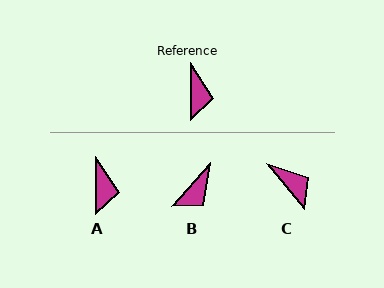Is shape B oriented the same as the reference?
No, it is off by about 42 degrees.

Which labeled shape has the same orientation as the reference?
A.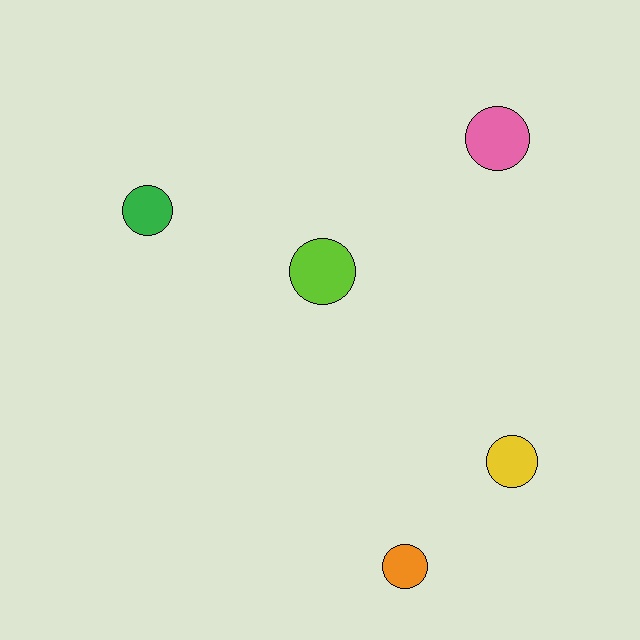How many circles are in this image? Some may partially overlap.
There are 5 circles.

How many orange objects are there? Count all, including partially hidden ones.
There is 1 orange object.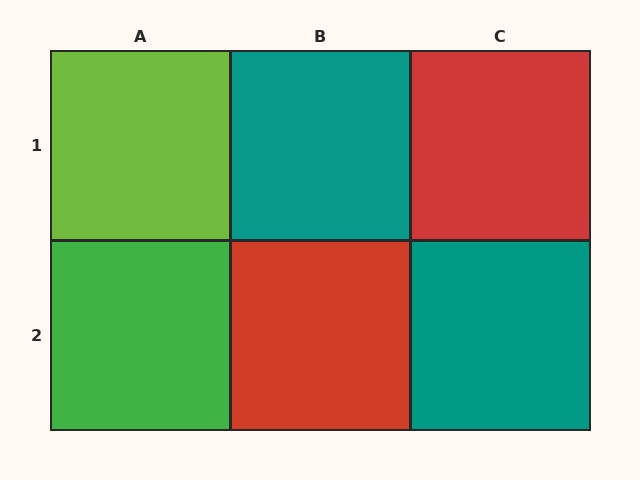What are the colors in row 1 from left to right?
Lime, teal, red.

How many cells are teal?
2 cells are teal.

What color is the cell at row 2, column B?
Red.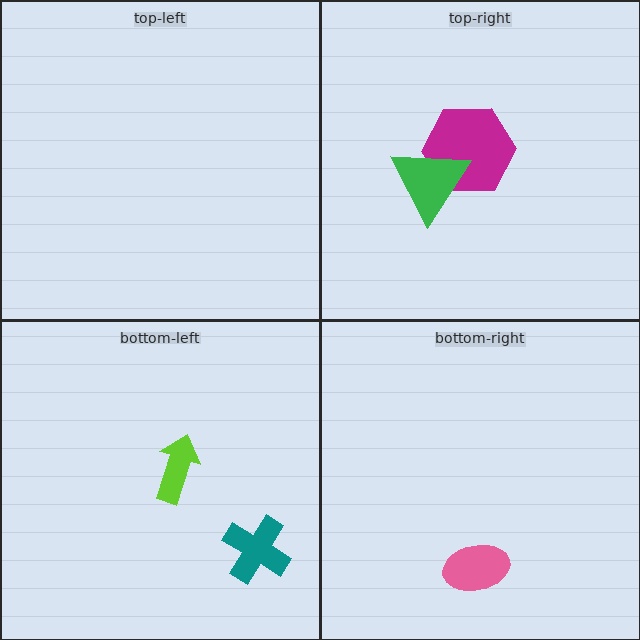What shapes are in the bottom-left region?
The lime arrow, the teal cross.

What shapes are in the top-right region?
The magenta hexagon, the green triangle.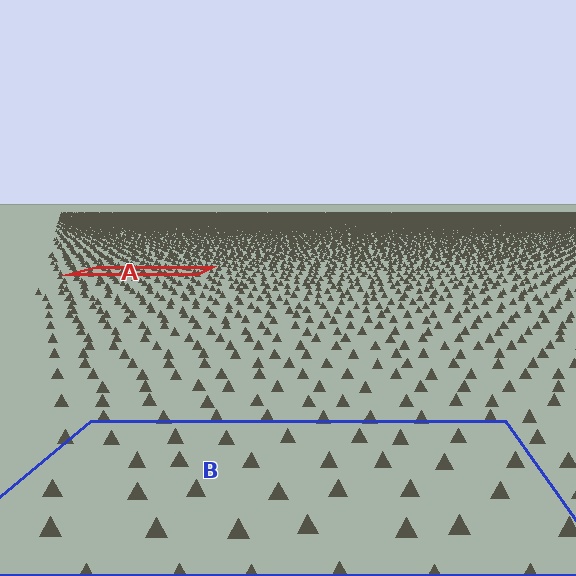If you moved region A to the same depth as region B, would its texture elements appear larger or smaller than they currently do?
They would appear larger. At a closer depth, the same texture elements are projected at a bigger on-screen size.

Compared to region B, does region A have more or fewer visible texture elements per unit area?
Region A has more texture elements per unit area — they are packed more densely because it is farther away.